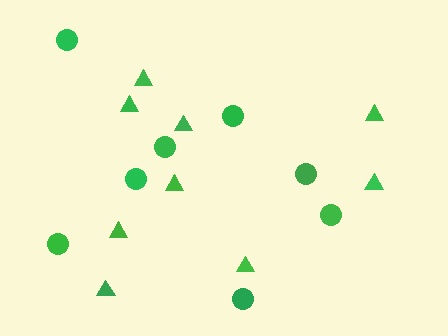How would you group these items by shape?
There are 2 groups: one group of triangles (9) and one group of circles (8).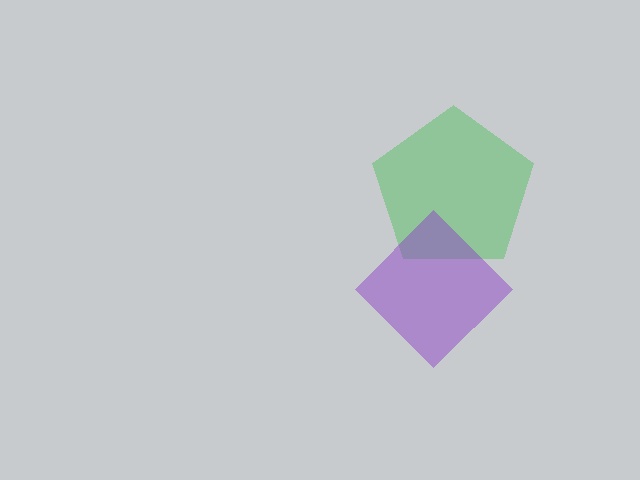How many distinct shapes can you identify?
There are 2 distinct shapes: a green pentagon, a purple diamond.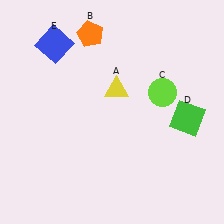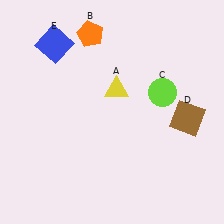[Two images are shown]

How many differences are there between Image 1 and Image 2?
There is 1 difference between the two images.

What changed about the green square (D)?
In Image 1, D is green. In Image 2, it changed to brown.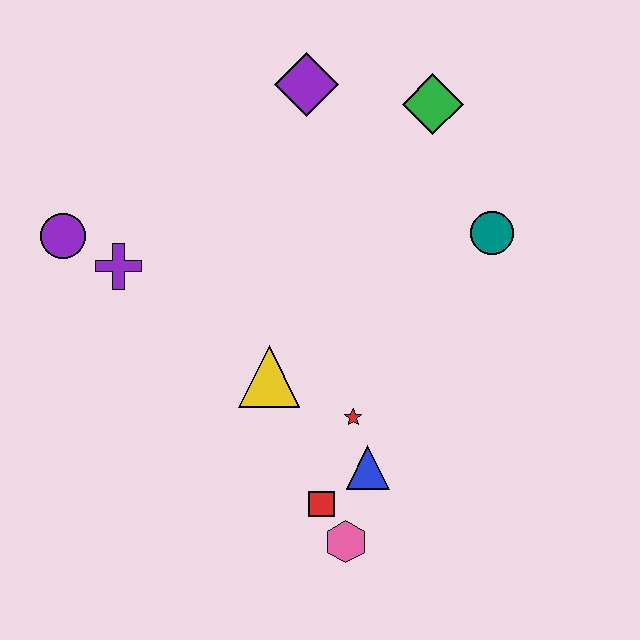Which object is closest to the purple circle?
The purple cross is closest to the purple circle.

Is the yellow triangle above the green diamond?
No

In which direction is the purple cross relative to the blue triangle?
The purple cross is to the left of the blue triangle.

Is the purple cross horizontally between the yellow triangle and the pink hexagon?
No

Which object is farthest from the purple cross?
The teal circle is farthest from the purple cross.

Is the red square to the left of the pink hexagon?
Yes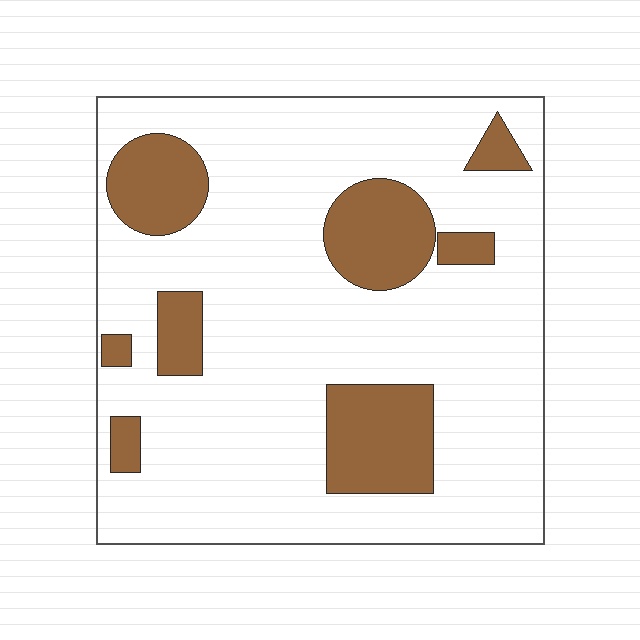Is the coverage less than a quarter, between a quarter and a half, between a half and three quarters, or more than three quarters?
Less than a quarter.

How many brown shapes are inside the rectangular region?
8.